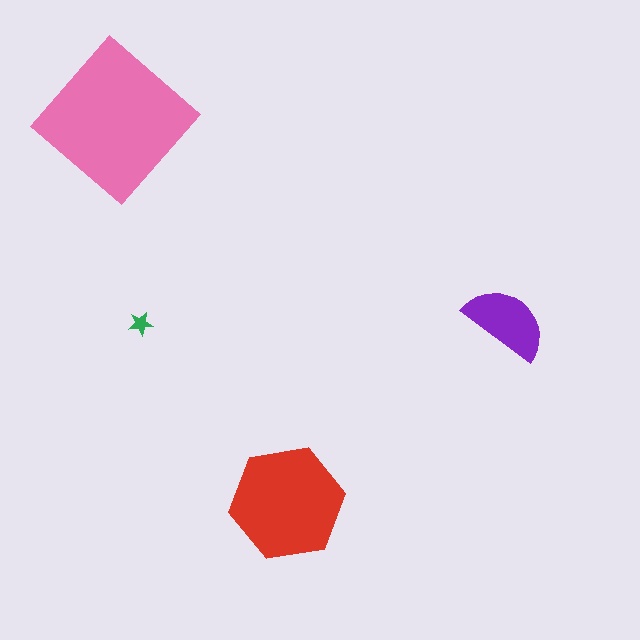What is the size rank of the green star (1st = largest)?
4th.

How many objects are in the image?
There are 4 objects in the image.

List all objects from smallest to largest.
The green star, the purple semicircle, the red hexagon, the pink diamond.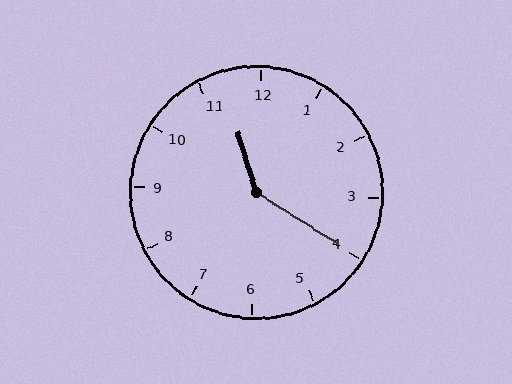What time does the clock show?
11:20.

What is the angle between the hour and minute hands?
Approximately 140 degrees.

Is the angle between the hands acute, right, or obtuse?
It is obtuse.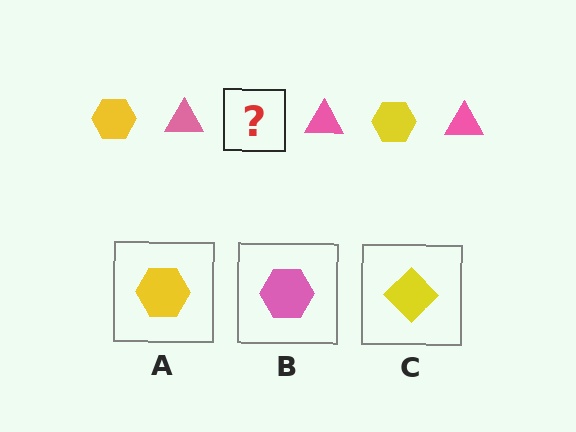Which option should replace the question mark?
Option A.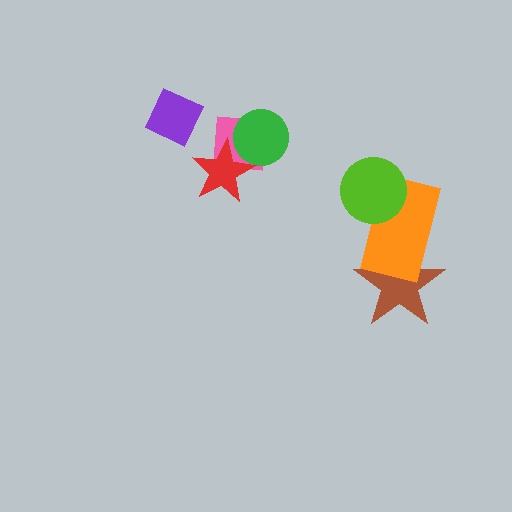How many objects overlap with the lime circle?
1 object overlaps with the lime circle.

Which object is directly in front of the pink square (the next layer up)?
The green circle is directly in front of the pink square.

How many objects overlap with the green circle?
2 objects overlap with the green circle.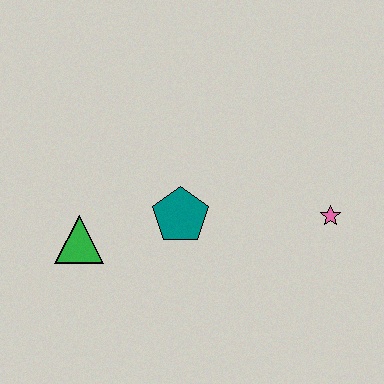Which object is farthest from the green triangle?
The pink star is farthest from the green triangle.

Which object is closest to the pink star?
The teal pentagon is closest to the pink star.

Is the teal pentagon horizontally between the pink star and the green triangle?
Yes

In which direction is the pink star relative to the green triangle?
The pink star is to the right of the green triangle.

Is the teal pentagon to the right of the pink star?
No